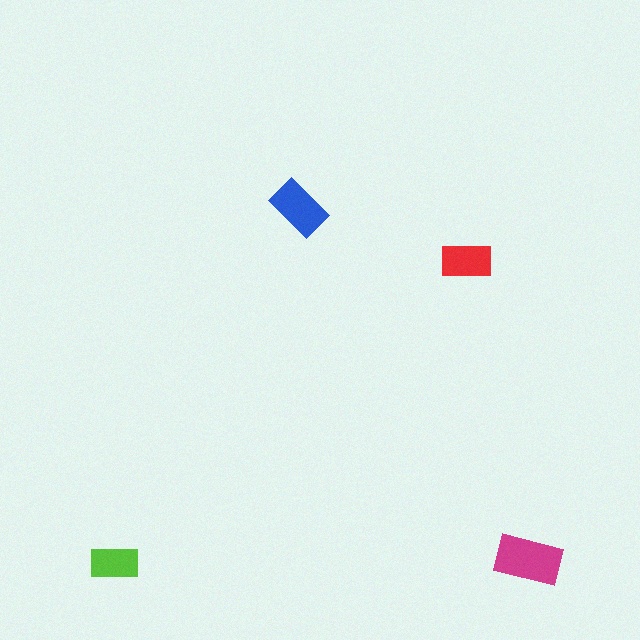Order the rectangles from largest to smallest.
the magenta one, the blue one, the red one, the lime one.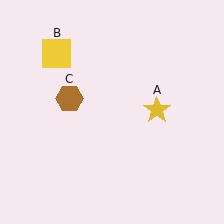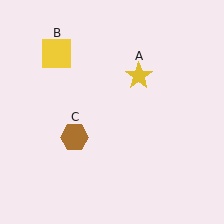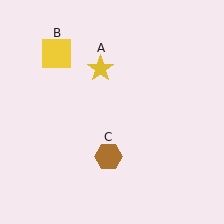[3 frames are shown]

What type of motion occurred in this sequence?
The yellow star (object A), brown hexagon (object C) rotated counterclockwise around the center of the scene.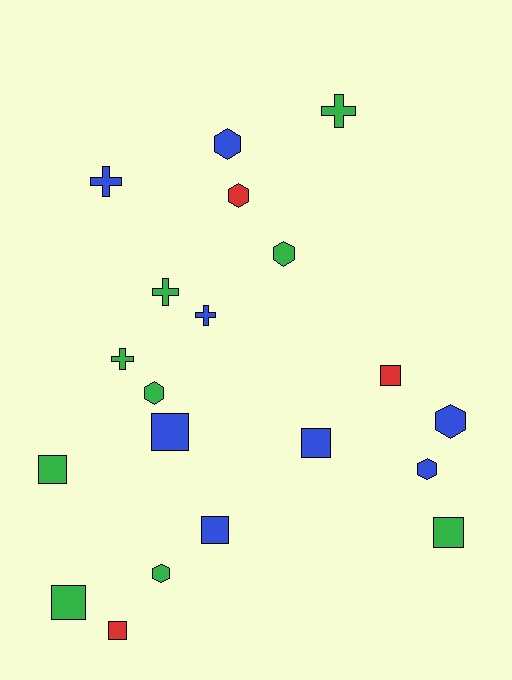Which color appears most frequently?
Green, with 9 objects.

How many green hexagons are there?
There are 3 green hexagons.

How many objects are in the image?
There are 20 objects.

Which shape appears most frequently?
Square, with 8 objects.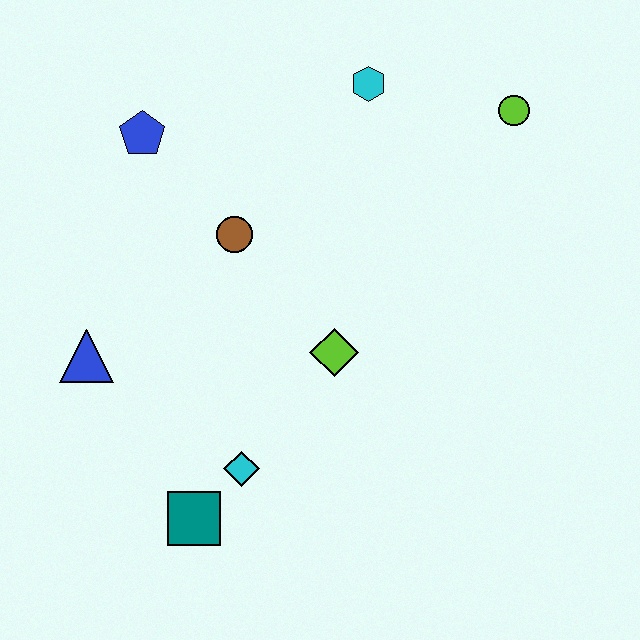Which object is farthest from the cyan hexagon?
The teal square is farthest from the cyan hexagon.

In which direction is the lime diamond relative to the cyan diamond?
The lime diamond is above the cyan diamond.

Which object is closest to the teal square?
The cyan diamond is closest to the teal square.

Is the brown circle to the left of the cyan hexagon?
Yes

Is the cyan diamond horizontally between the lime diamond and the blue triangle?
Yes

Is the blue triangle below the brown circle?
Yes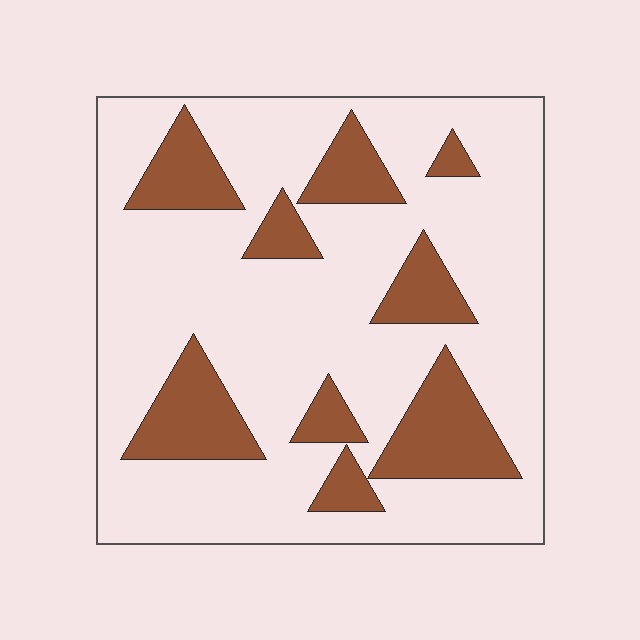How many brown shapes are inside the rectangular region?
9.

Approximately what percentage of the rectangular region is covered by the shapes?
Approximately 25%.